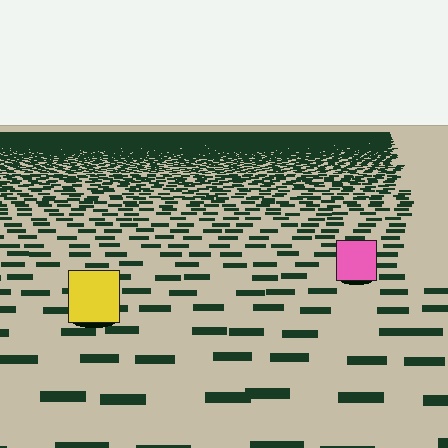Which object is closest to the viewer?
The yellow square is closest. The texture marks near it are larger and more spread out.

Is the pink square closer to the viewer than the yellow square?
No. The yellow square is closer — you can tell from the texture gradient: the ground texture is coarser near it.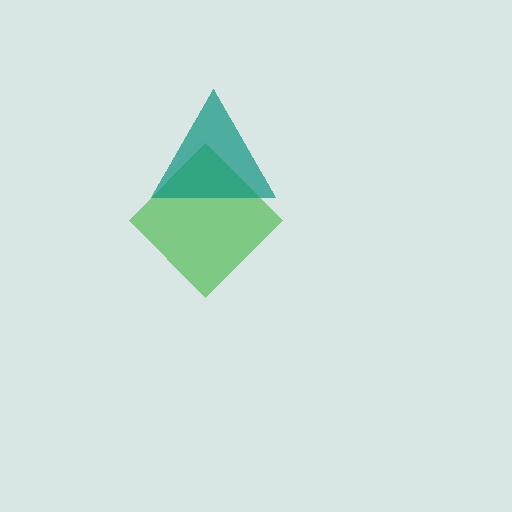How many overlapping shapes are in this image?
There are 2 overlapping shapes in the image.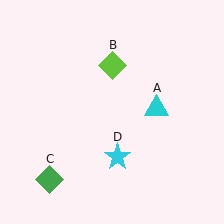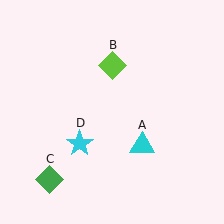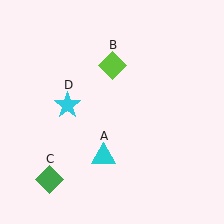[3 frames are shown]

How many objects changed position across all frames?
2 objects changed position: cyan triangle (object A), cyan star (object D).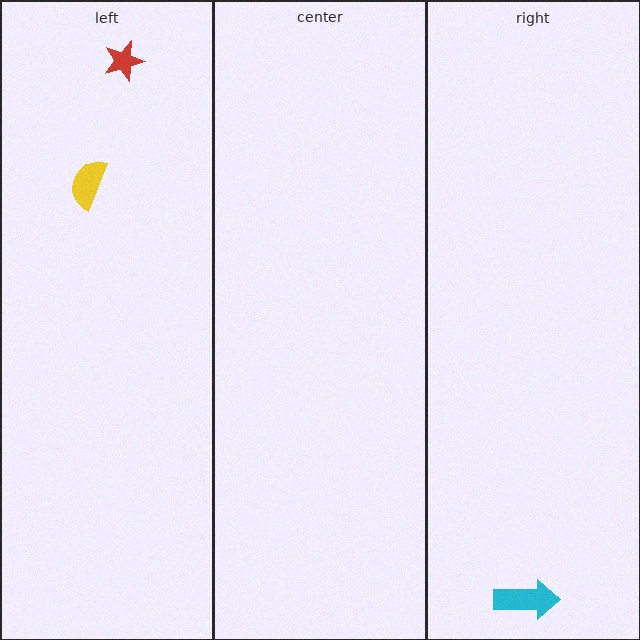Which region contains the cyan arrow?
The right region.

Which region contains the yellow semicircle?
The left region.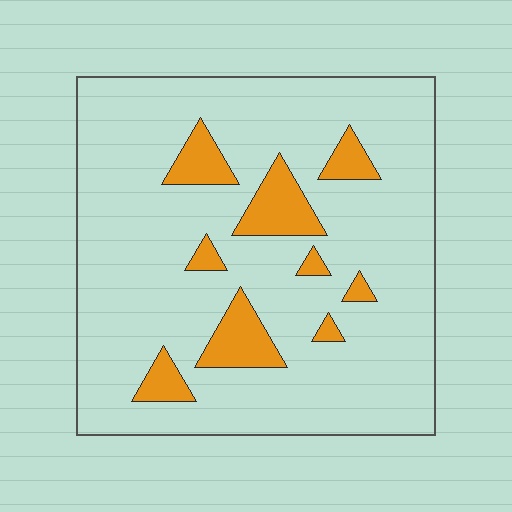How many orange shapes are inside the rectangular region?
9.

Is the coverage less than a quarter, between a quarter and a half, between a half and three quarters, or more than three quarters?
Less than a quarter.